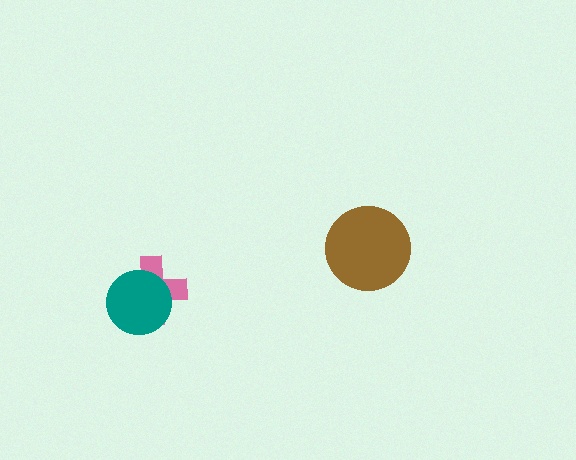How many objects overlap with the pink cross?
1 object overlaps with the pink cross.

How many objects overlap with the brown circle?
0 objects overlap with the brown circle.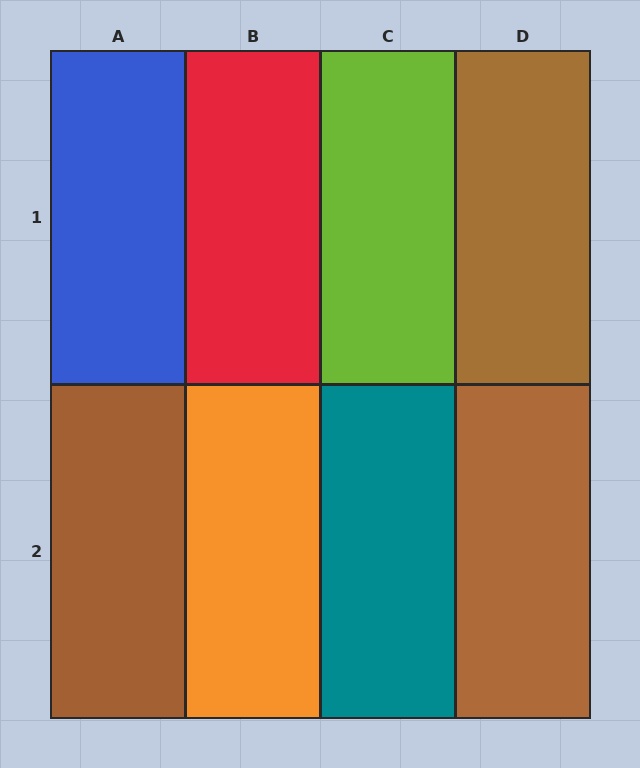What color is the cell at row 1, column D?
Brown.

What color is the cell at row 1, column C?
Lime.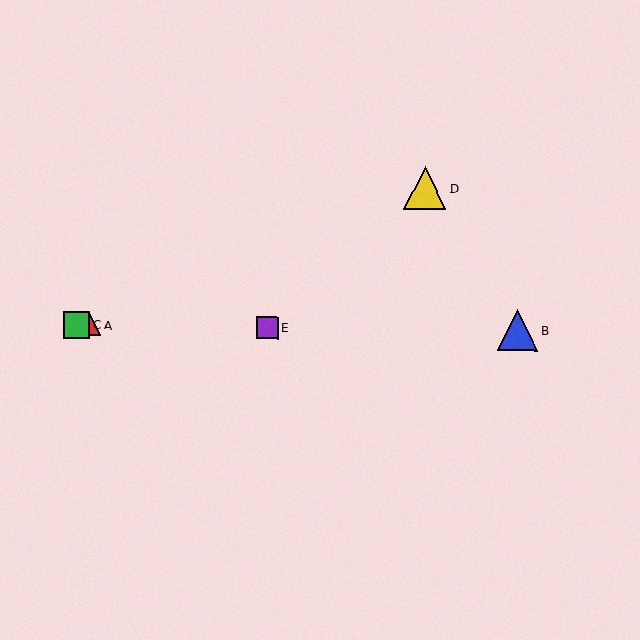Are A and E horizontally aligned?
Yes, both are at y≈326.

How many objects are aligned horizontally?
4 objects (A, B, C, E) are aligned horizontally.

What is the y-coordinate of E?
Object E is at y≈328.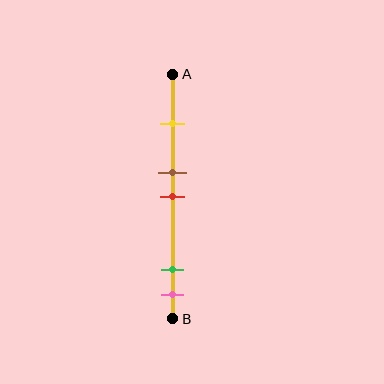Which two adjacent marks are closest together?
The brown and red marks are the closest adjacent pair.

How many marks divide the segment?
There are 5 marks dividing the segment.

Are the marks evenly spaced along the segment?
No, the marks are not evenly spaced.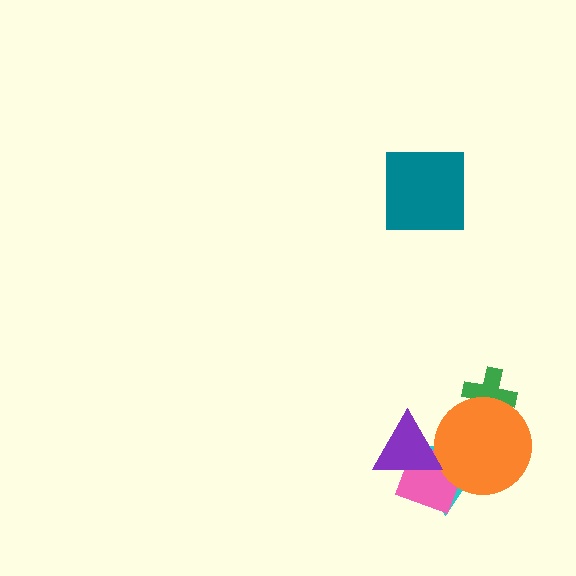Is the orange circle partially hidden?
Yes, it is partially covered by another shape.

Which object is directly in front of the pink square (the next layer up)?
The orange circle is directly in front of the pink square.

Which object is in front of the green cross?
The orange circle is in front of the green cross.